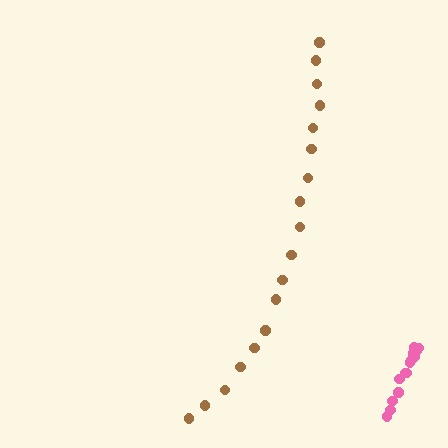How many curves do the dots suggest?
There are 2 distinct paths.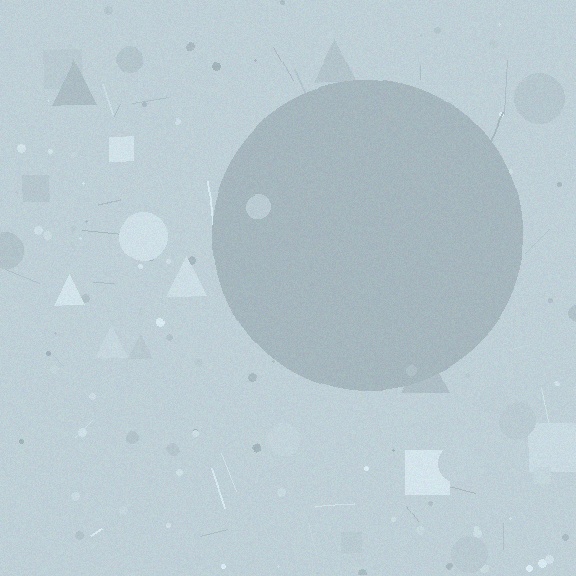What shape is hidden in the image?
A circle is hidden in the image.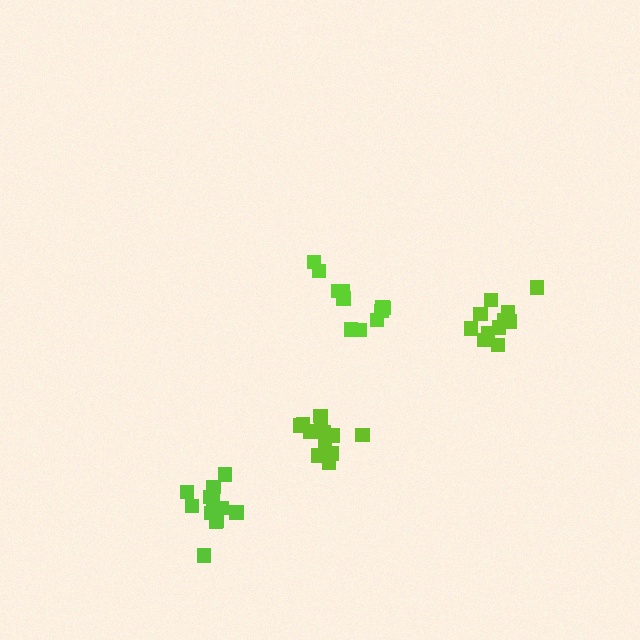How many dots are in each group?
Group 1: 11 dots, Group 2: 11 dots, Group 3: 12 dots, Group 4: 12 dots (46 total).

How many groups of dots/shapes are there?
There are 4 groups.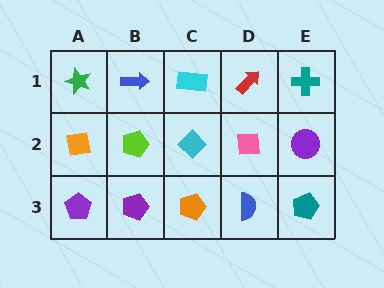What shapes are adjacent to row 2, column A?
A green star (row 1, column A), a purple pentagon (row 3, column A), a lime pentagon (row 2, column B).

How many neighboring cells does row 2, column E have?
3.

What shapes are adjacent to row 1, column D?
A pink square (row 2, column D), a cyan rectangle (row 1, column C), a teal cross (row 1, column E).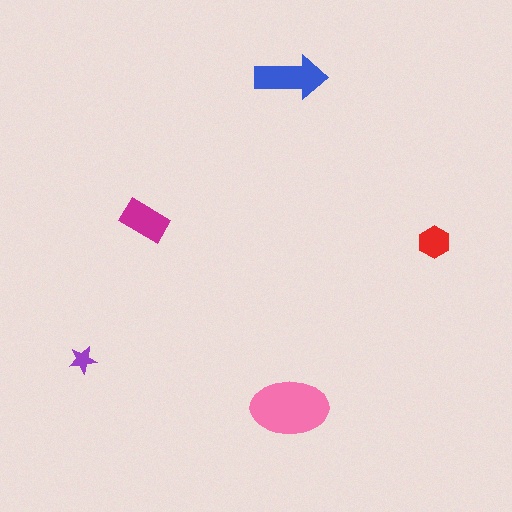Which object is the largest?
The pink ellipse.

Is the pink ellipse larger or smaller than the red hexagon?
Larger.